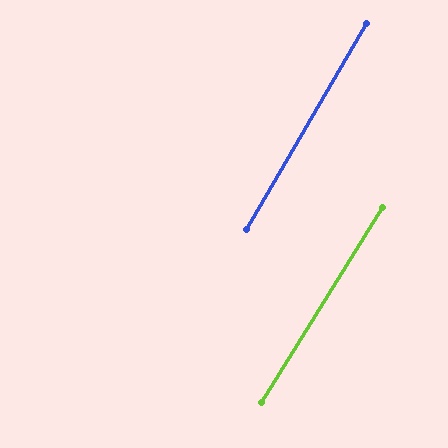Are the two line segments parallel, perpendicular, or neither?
Parallel — their directions differ by only 1.7°.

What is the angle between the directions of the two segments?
Approximately 2 degrees.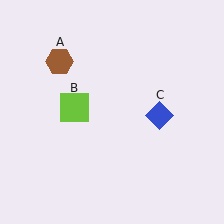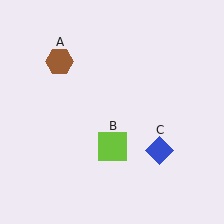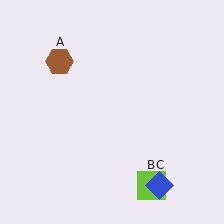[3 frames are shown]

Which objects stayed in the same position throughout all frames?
Brown hexagon (object A) remained stationary.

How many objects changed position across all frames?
2 objects changed position: lime square (object B), blue diamond (object C).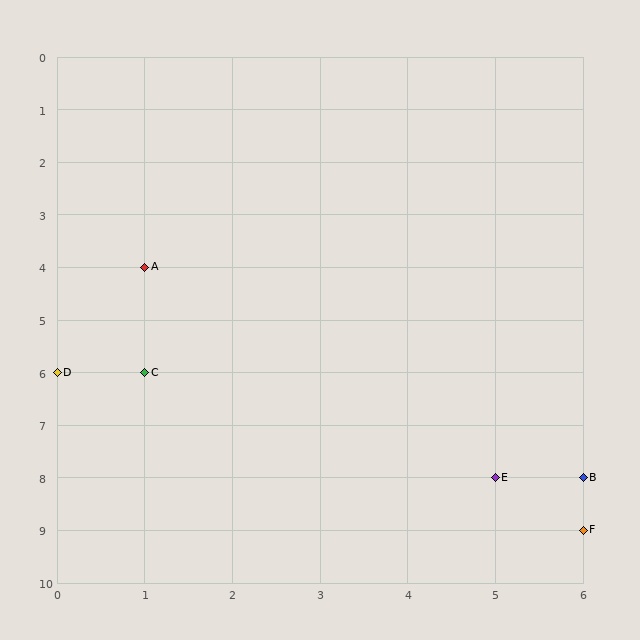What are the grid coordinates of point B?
Point B is at grid coordinates (6, 8).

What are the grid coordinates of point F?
Point F is at grid coordinates (6, 9).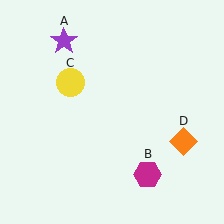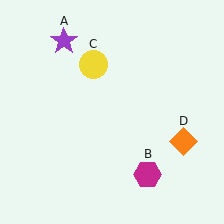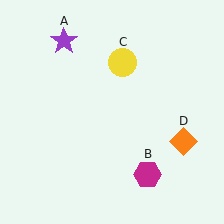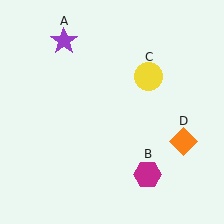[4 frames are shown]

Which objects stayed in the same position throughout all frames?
Purple star (object A) and magenta hexagon (object B) and orange diamond (object D) remained stationary.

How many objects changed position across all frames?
1 object changed position: yellow circle (object C).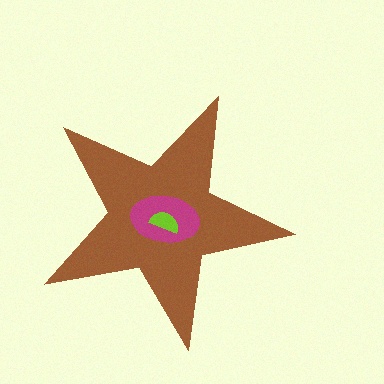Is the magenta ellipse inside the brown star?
Yes.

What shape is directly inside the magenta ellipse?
The lime semicircle.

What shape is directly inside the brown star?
The magenta ellipse.